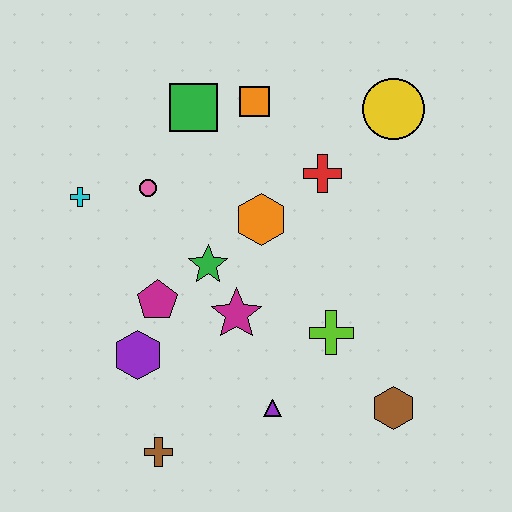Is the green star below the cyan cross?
Yes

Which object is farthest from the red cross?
The brown cross is farthest from the red cross.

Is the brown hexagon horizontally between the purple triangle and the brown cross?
No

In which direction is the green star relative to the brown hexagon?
The green star is to the left of the brown hexagon.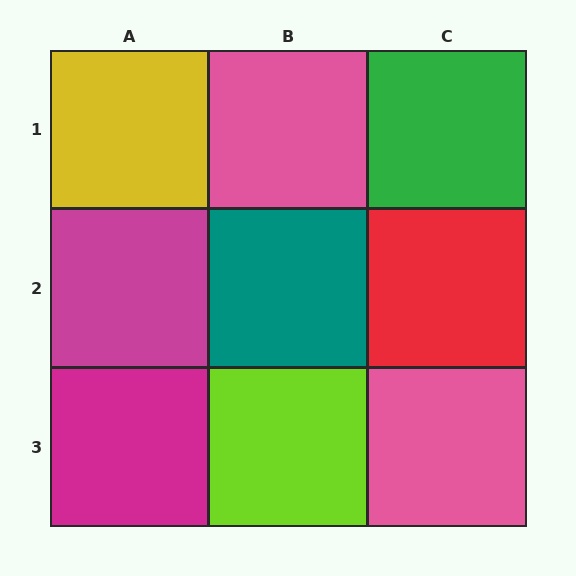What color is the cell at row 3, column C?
Pink.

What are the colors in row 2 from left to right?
Magenta, teal, red.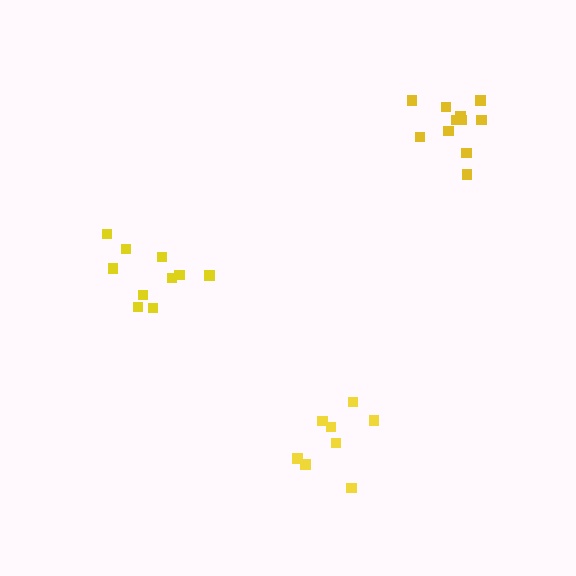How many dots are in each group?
Group 1: 10 dots, Group 2: 8 dots, Group 3: 11 dots (29 total).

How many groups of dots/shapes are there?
There are 3 groups.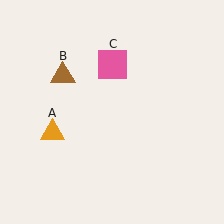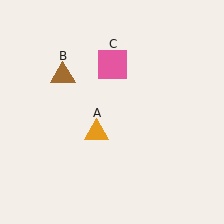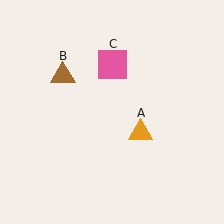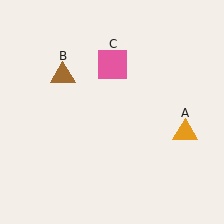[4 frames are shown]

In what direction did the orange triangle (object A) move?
The orange triangle (object A) moved right.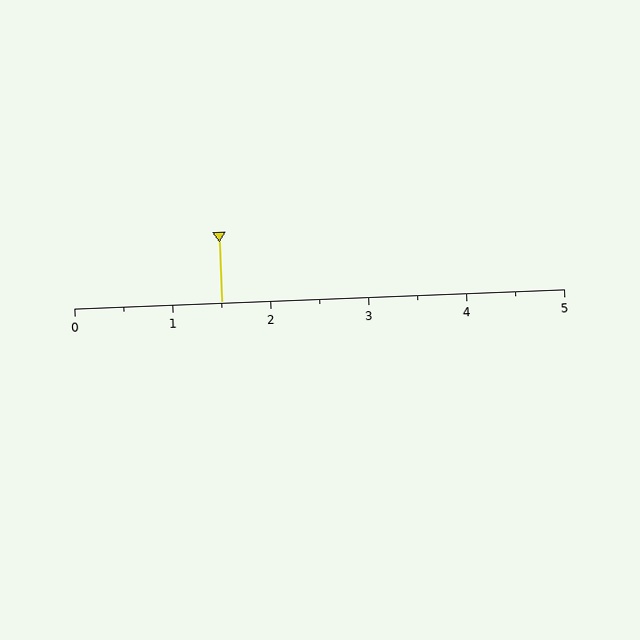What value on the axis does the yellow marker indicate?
The marker indicates approximately 1.5.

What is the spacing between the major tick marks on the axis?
The major ticks are spaced 1 apart.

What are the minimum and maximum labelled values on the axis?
The axis runs from 0 to 5.